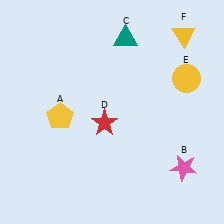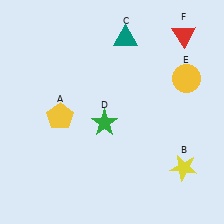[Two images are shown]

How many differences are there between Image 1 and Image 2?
There are 3 differences between the two images.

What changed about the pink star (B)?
In Image 1, B is pink. In Image 2, it changed to yellow.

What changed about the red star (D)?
In Image 1, D is red. In Image 2, it changed to green.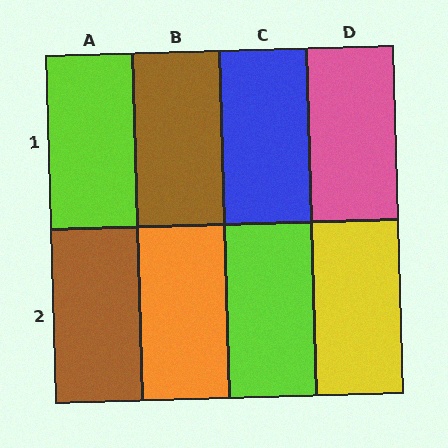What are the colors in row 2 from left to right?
Brown, orange, lime, yellow.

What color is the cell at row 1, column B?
Brown.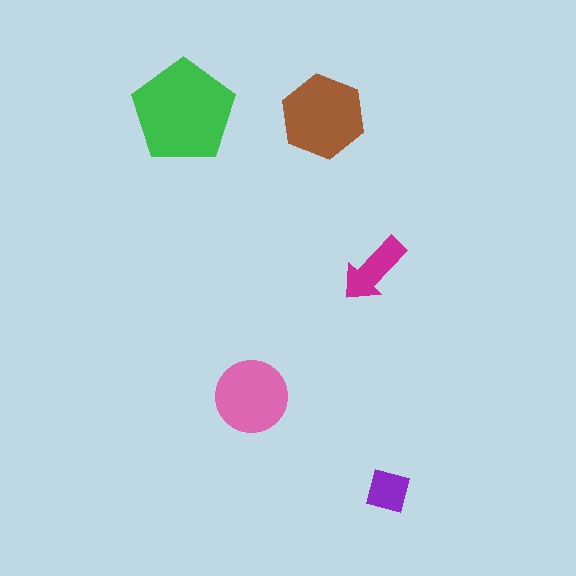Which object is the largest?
The green pentagon.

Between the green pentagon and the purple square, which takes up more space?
The green pentagon.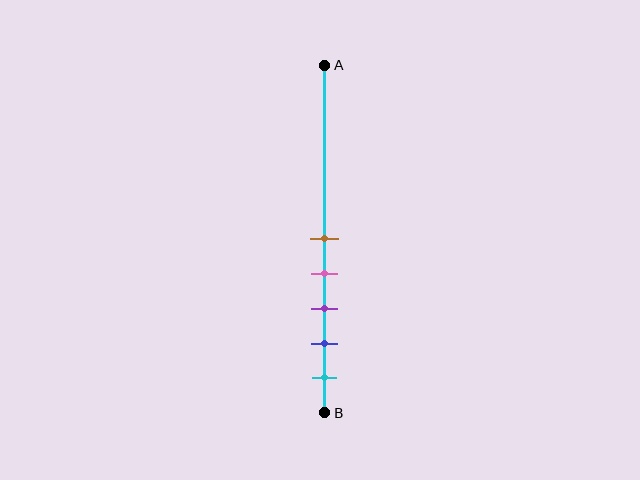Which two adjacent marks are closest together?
The brown and pink marks are the closest adjacent pair.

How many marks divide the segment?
There are 5 marks dividing the segment.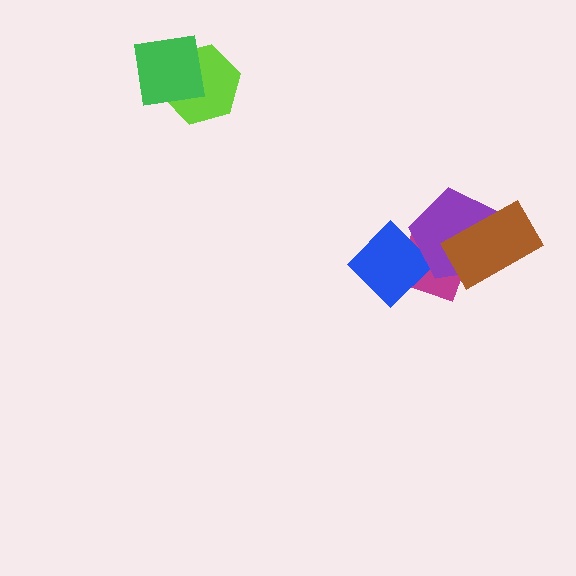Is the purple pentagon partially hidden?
Yes, it is partially covered by another shape.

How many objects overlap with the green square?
1 object overlaps with the green square.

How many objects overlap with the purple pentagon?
3 objects overlap with the purple pentagon.